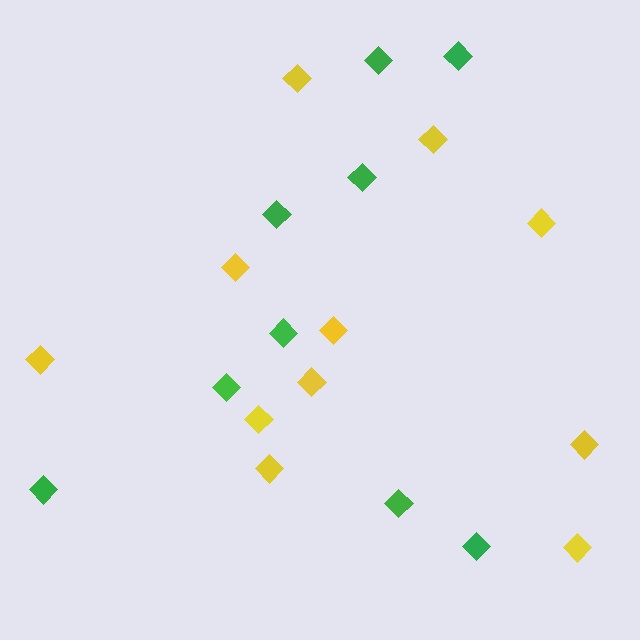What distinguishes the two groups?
There are 2 groups: one group of yellow diamonds (11) and one group of green diamonds (9).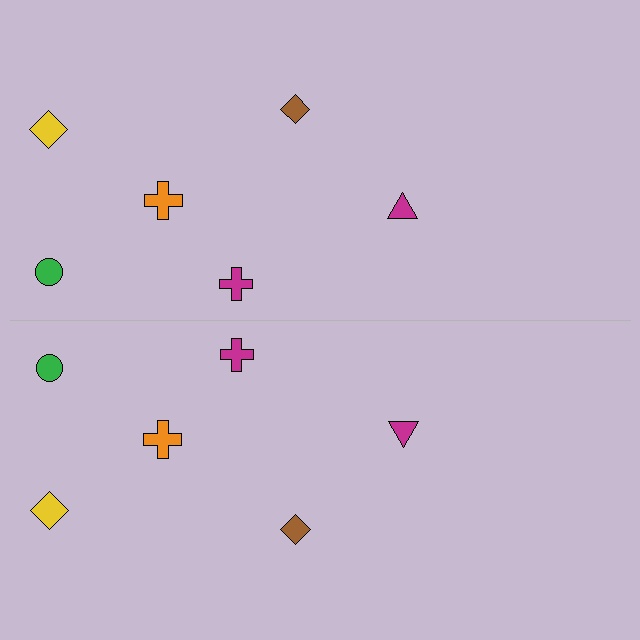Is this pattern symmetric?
Yes, this pattern has bilateral (reflection) symmetry.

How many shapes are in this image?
There are 12 shapes in this image.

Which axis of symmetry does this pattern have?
The pattern has a horizontal axis of symmetry running through the center of the image.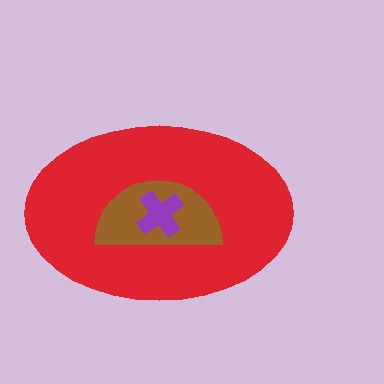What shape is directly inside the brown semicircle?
The purple cross.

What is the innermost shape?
The purple cross.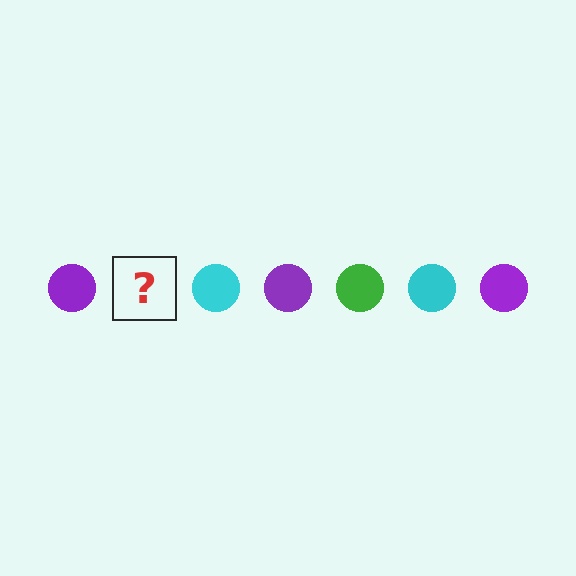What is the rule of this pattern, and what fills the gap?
The rule is that the pattern cycles through purple, green, cyan circles. The gap should be filled with a green circle.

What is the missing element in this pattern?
The missing element is a green circle.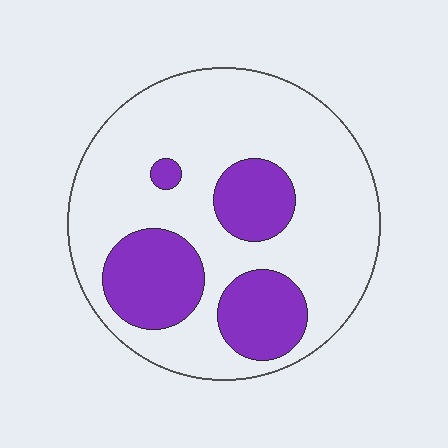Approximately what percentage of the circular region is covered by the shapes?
Approximately 25%.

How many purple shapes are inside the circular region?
4.